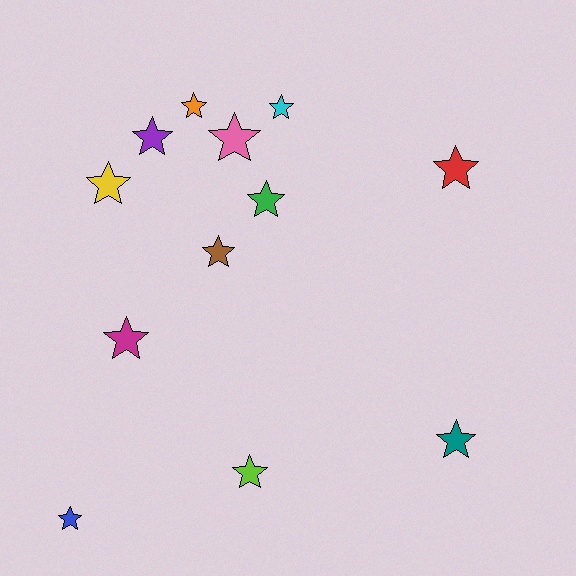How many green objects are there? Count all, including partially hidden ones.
There is 1 green object.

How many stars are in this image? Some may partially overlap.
There are 12 stars.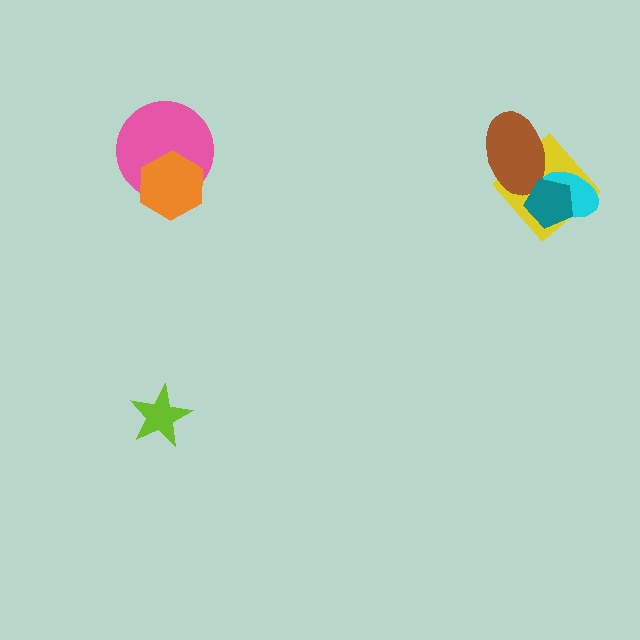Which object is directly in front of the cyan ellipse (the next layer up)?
The brown ellipse is directly in front of the cyan ellipse.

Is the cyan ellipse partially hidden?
Yes, it is partially covered by another shape.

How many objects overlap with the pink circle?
1 object overlaps with the pink circle.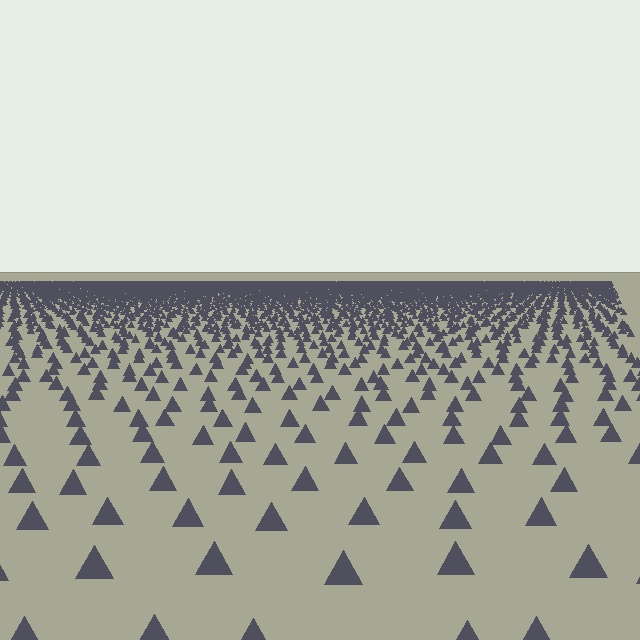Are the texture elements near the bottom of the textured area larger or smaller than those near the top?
Larger. Near the bottom, elements are closer to the viewer and appear at a bigger on-screen size.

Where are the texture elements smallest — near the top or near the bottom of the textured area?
Near the top.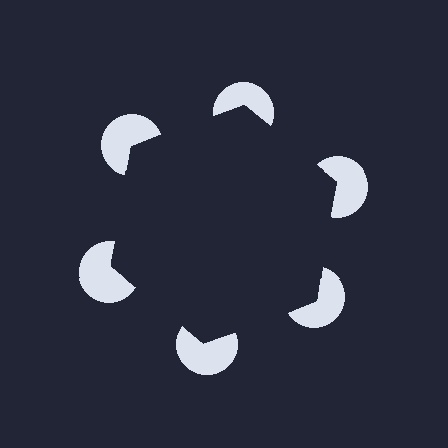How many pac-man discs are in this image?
There are 6 — one at each vertex of the illusory hexagon.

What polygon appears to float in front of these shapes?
An illusory hexagon — its edges are inferred from the aligned wedge cuts in the pac-man discs, not physically drawn.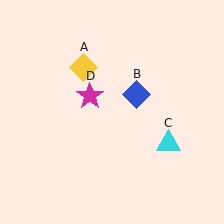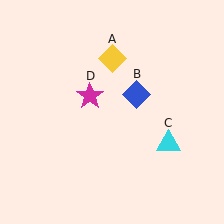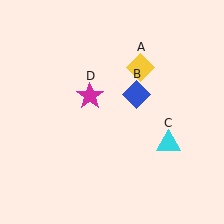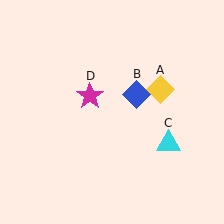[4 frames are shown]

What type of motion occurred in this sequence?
The yellow diamond (object A) rotated clockwise around the center of the scene.